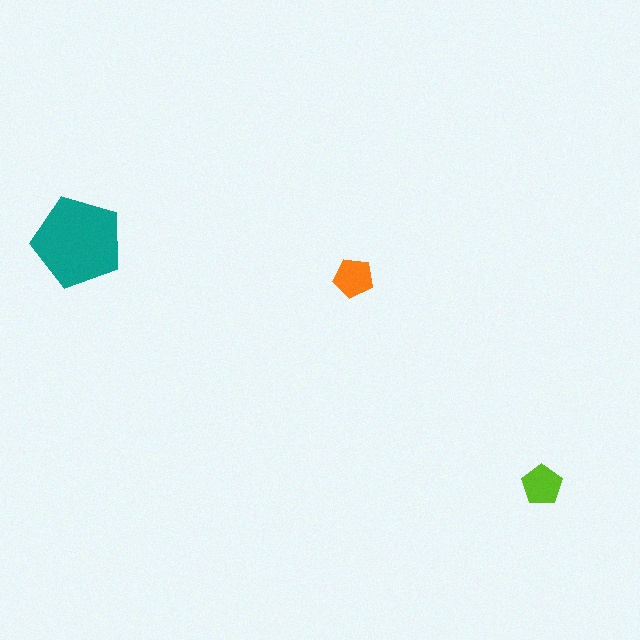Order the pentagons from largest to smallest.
the teal one, the lime one, the orange one.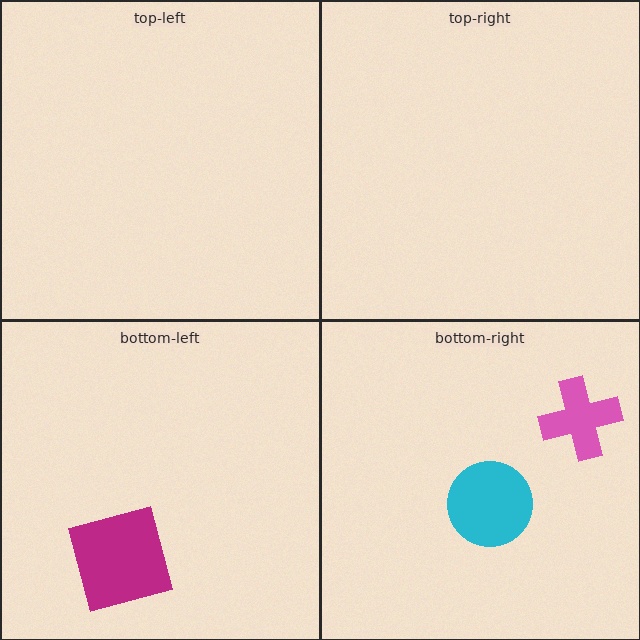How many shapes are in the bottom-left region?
1.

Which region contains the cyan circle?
The bottom-right region.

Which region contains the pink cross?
The bottom-right region.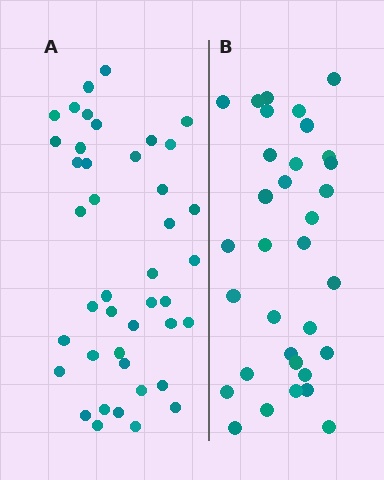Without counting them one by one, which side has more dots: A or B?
Region A (the left region) has more dots.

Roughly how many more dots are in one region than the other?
Region A has roughly 8 or so more dots than region B.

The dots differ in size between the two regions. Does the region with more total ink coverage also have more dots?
No. Region B has more total ink coverage because its dots are larger, but region A actually contains more individual dots. Total area can be misleading — the number of items is what matters here.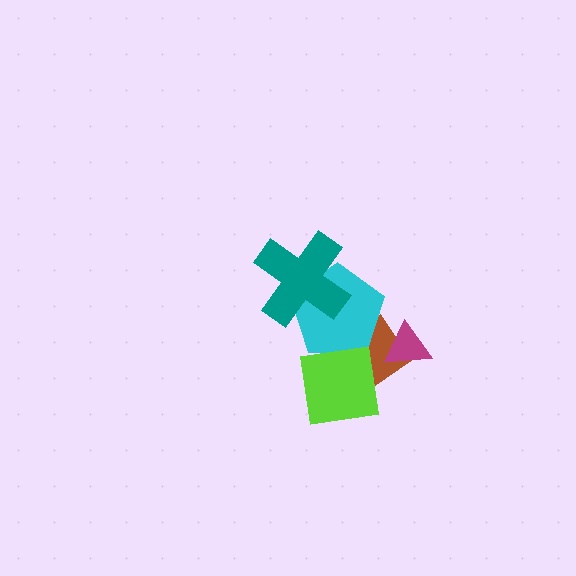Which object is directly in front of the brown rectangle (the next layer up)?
The cyan pentagon is directly in front of the brown rectangle.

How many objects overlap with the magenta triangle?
1 object overlaps with the magenta triangle.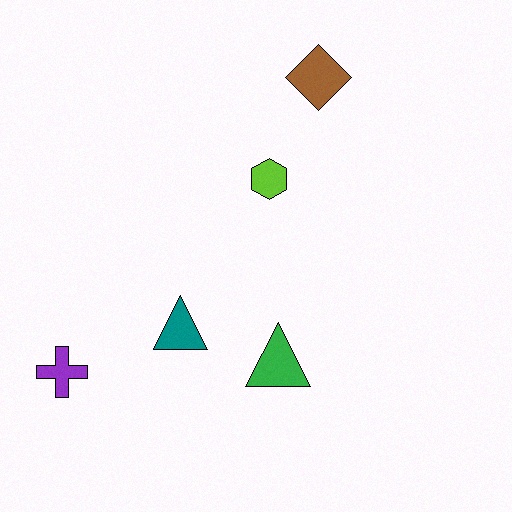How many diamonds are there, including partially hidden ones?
There is 1 diamond.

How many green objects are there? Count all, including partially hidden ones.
There is 1 green object.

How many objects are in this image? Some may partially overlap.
There are 5 objects.